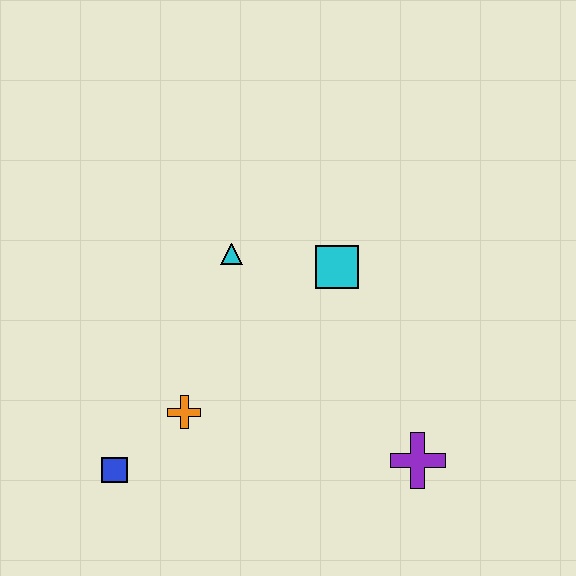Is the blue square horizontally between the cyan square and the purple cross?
No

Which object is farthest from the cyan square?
The blue square is farthest from the cyan square.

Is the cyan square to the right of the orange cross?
Yes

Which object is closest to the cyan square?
The cyan triangle is closest to the cyan square.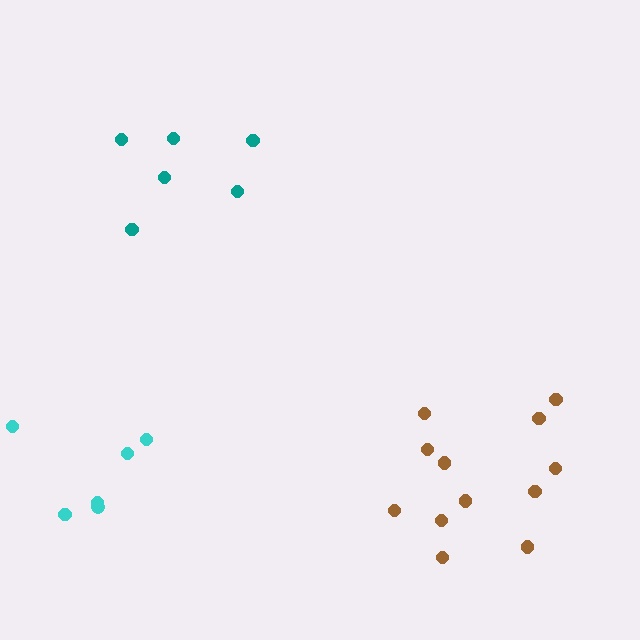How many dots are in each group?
Group 1: 6 dots, Group 2: 12 dots, Group 3: 6 dots (24 total).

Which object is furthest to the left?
The cyan cluster is leftmost.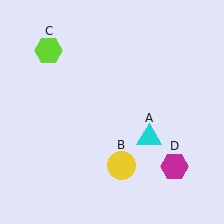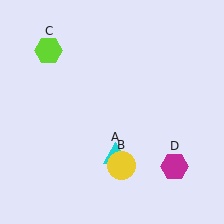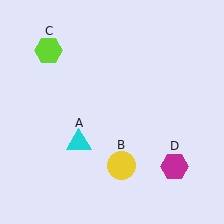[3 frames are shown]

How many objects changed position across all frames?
1 object changed position: cyan triangle (object A).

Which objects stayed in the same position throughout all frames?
Yellow circle (object B) and lime hexagon (object C) and magenta hexagon (object D) remained stationary.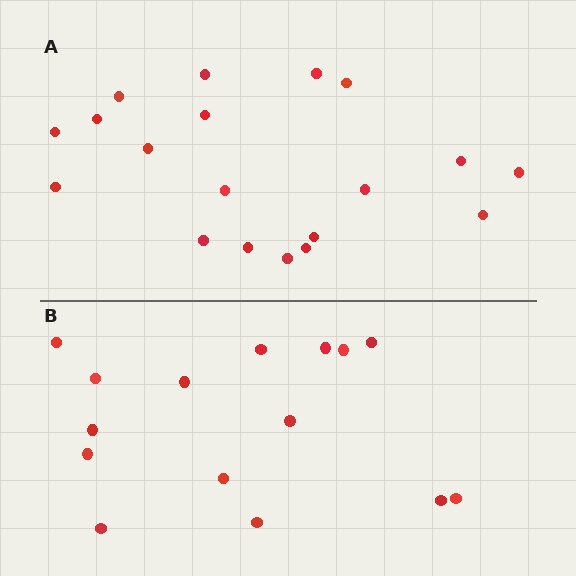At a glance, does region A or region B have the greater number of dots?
Region A (the top region) has more dots.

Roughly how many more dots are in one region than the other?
Region A has about 4 more dots than region B.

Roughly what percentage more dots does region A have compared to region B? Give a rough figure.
About 25% more.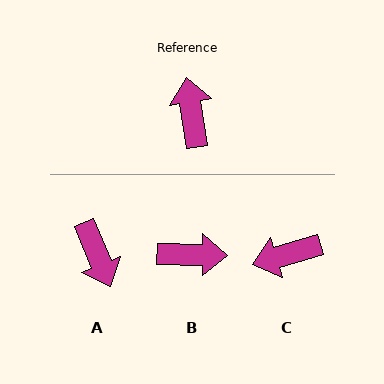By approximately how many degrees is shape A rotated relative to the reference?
Approximately 166 degrees clockwise.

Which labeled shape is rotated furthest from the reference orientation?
A, about 166 degrees away.